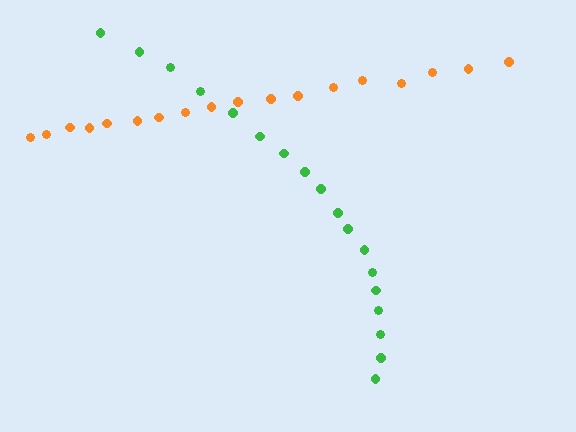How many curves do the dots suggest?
There are 2 distinct paths.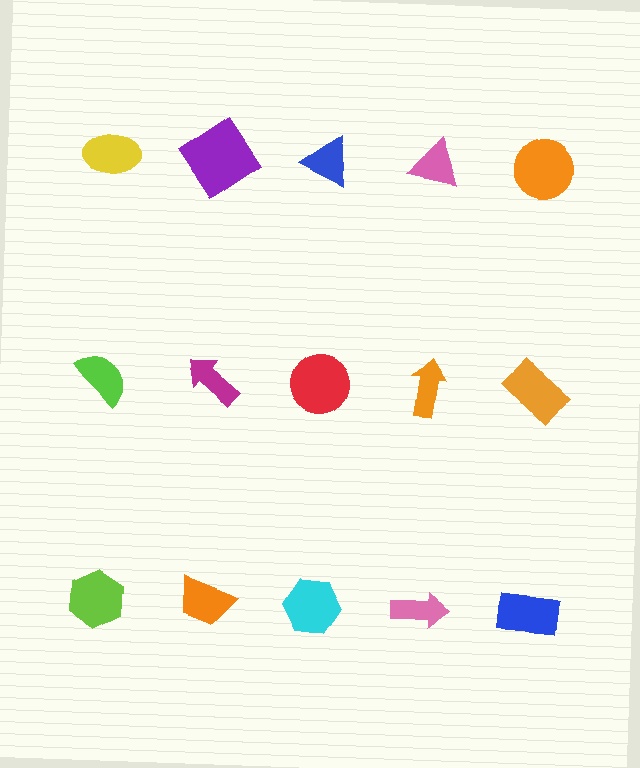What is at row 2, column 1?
A lime semicircle.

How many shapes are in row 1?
5 shapes.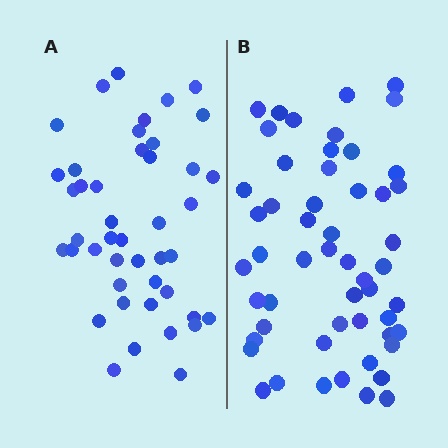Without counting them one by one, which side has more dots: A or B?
Region B (the right region) has more dots.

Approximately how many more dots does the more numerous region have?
Region B has roughly 8 or so more dots than region A.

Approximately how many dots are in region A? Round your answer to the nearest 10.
About 40 dots. (The exact count is 44, which rounds to 40.)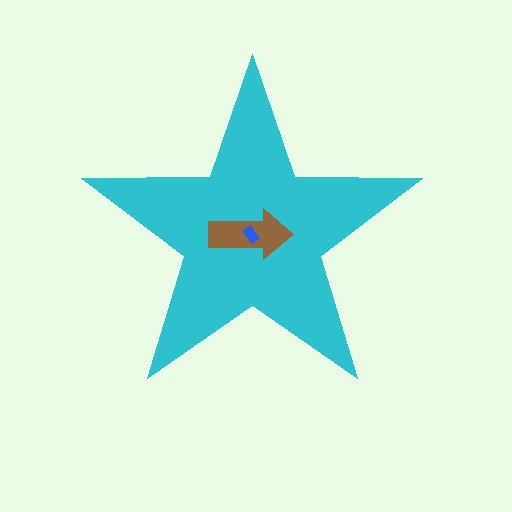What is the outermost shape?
The cyan star.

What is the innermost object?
The blue rectangle.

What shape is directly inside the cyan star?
The brown arrow.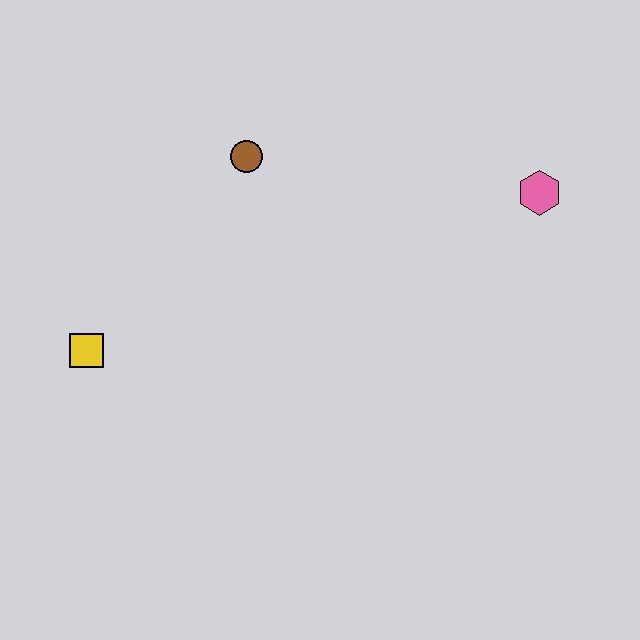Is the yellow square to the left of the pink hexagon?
Yes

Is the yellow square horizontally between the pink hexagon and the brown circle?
No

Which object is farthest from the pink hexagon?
The yellow square is farthest from the pink hexagon.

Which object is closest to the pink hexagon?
The brown circle is closest to the pink hexagon.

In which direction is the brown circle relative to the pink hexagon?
The brown circle is to the left of the pink hexagon.